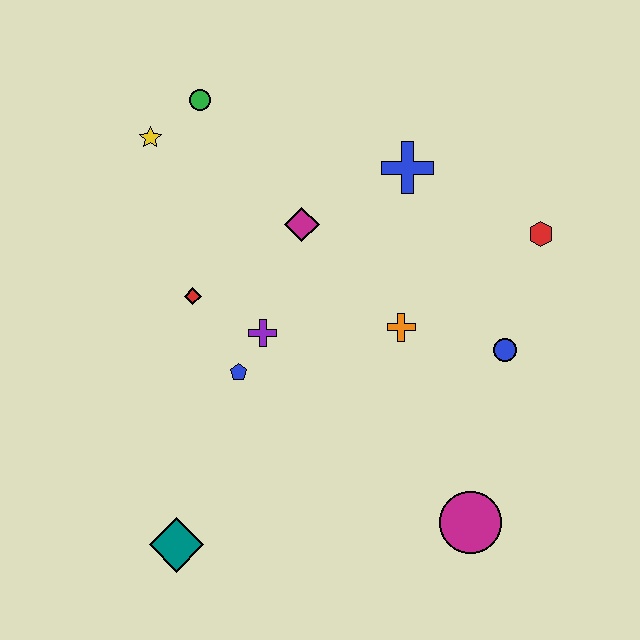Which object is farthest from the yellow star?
The magenta circle is farthest from the yellow star.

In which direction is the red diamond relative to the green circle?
The red diamond is below the green circle.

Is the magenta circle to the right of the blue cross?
Yes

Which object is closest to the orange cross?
The blue circle is closest to the orange cross.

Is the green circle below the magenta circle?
No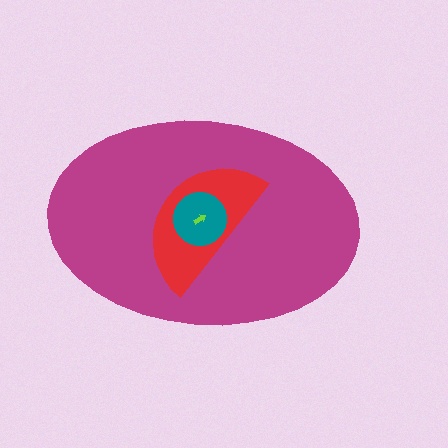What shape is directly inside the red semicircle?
The teal circle.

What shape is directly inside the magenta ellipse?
The red semicircle.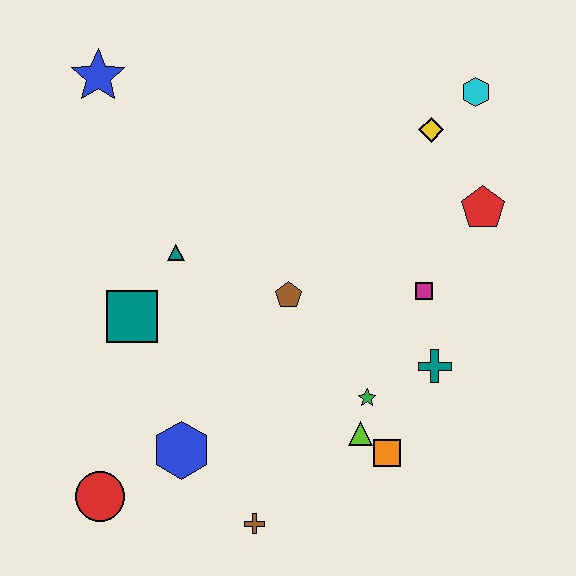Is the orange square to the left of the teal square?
No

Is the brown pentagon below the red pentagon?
Yes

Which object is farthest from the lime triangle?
The blue star is farthest from the lime triangle.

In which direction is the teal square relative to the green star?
The teal square is to the left of the green star.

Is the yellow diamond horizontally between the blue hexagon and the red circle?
No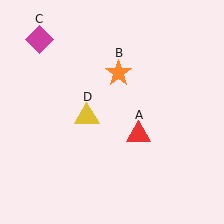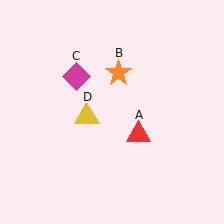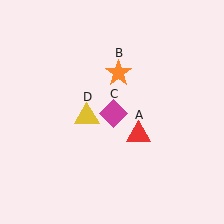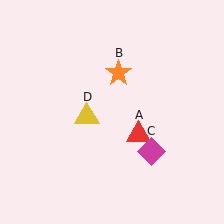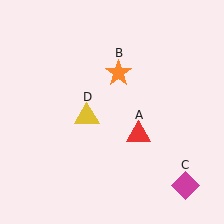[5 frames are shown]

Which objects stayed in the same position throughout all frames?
Red triangle (object A) and orange star (object B) and yellow triangle (object D) remained stationary.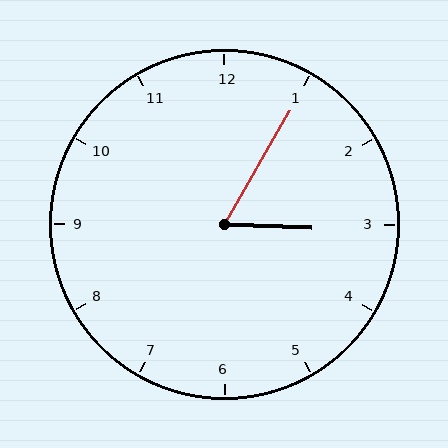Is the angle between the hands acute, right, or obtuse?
It is acute.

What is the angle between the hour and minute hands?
Approximately 62 degrees.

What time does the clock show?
3:05.